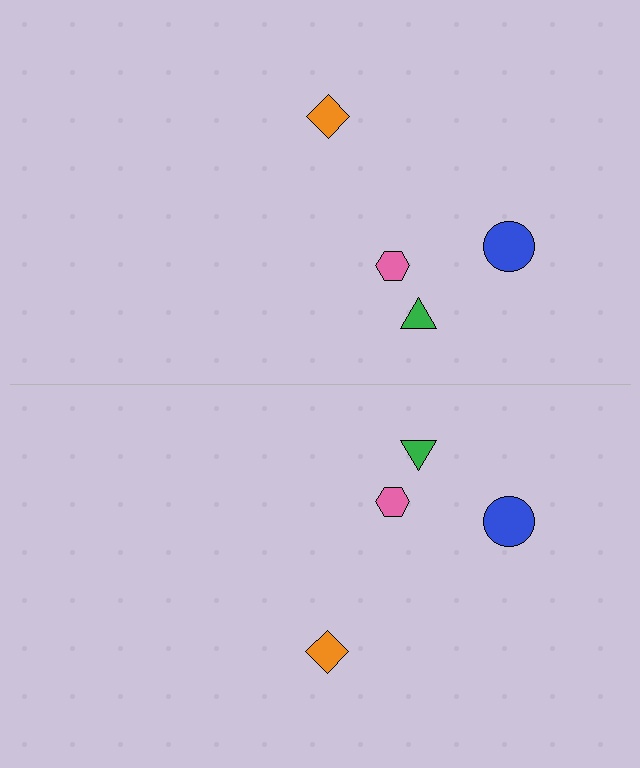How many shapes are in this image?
There are 8 shapes in this image.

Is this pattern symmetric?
Yes, this pattern has bilateral (reflection) symmetry.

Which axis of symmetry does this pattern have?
The pattern has a horizontal axis of symmetry running through the center of the image.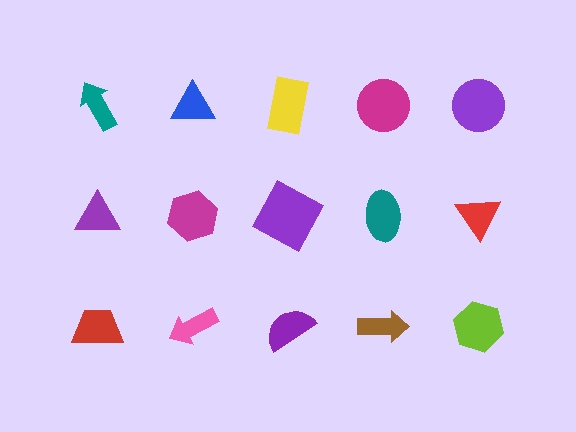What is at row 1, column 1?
A teal arrow.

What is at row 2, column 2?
A magenta hexagon.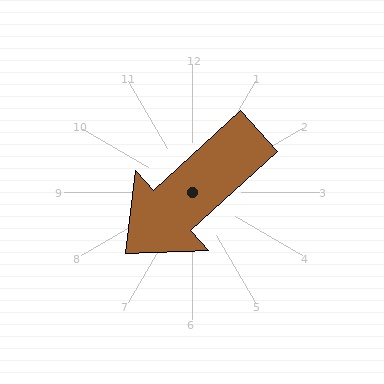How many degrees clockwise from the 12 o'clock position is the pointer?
Approximately 228 degrees.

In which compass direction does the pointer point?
Southwest.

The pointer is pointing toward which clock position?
Roughly 8 o'clock.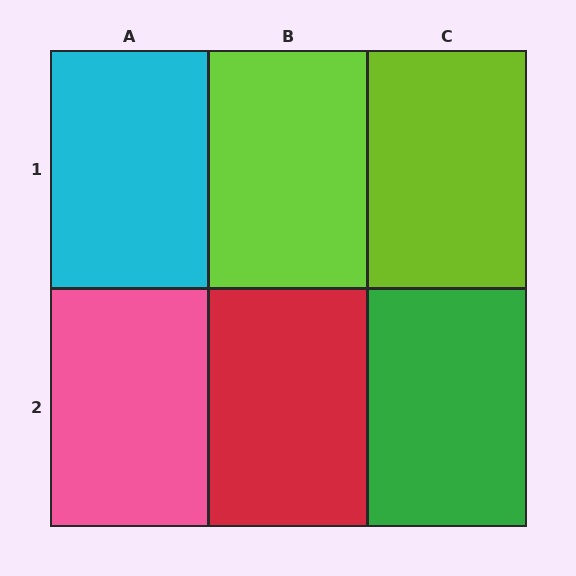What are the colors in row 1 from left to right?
Cyan, lime, lime.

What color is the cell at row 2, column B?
Red.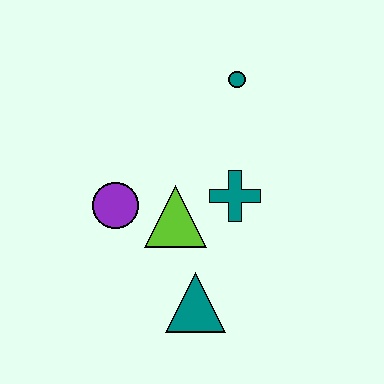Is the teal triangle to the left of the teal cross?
Yes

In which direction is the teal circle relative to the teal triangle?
The teal circle is above the teal triangle.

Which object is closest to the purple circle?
The lime triangle is closest to the purple circle.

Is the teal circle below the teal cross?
No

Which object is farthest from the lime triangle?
The teal circle is farthest from the lime triangle.